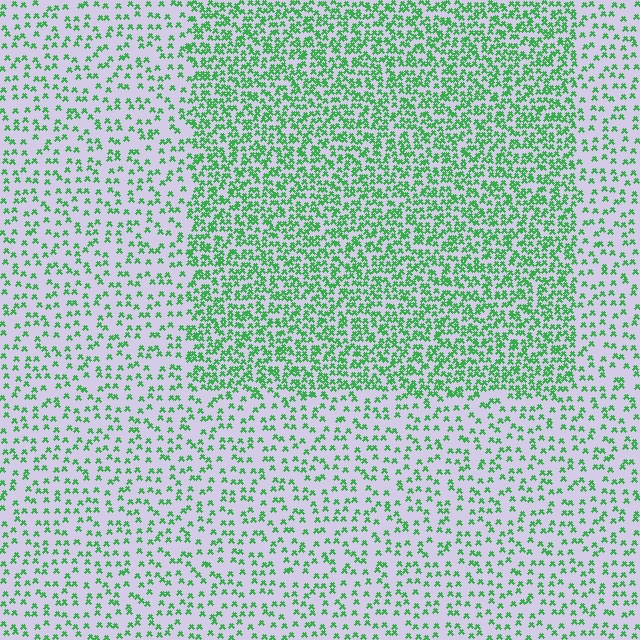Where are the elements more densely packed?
The elements are more densely packed inside the rectangle boundary.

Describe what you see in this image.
The image contains small green elements arranged at two different densities. A rectangle-shaped region is visible where the elements are more densely packed than the surrounding area.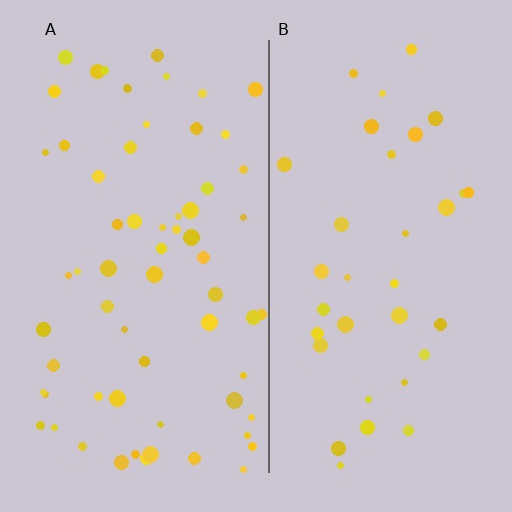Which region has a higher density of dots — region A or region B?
A (the left).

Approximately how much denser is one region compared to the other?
Approximately 1.8× — region A over region B.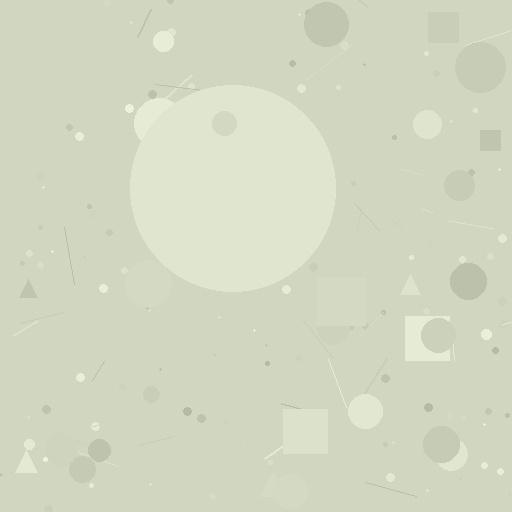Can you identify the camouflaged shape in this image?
The camouflaged shape is a circle.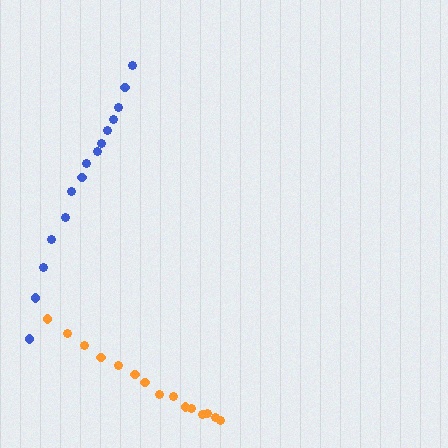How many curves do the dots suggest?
There are 2 distinct paths.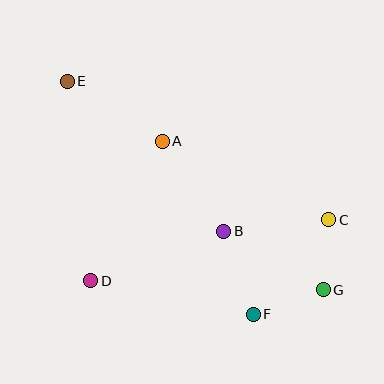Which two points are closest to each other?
Points C and G are closest to each other.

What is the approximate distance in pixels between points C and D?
The distance between C and D is approximately 246 pixels.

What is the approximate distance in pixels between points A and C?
The distance between A and C is approximately 184 pixels.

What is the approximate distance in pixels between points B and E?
The distance between B and E is approximately 217 pixels.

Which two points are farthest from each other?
Points E and G are farthest from each other.